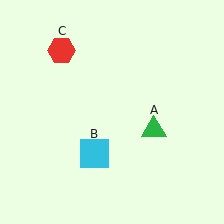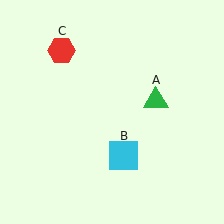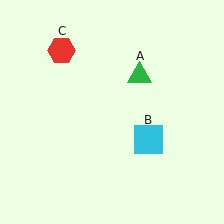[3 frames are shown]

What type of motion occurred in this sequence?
The green triangle (object A), cyan square (object B) rotated counterclockwise around the center of the scene.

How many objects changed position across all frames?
2 objects changed position: green triangle (object A), cyan square (object B).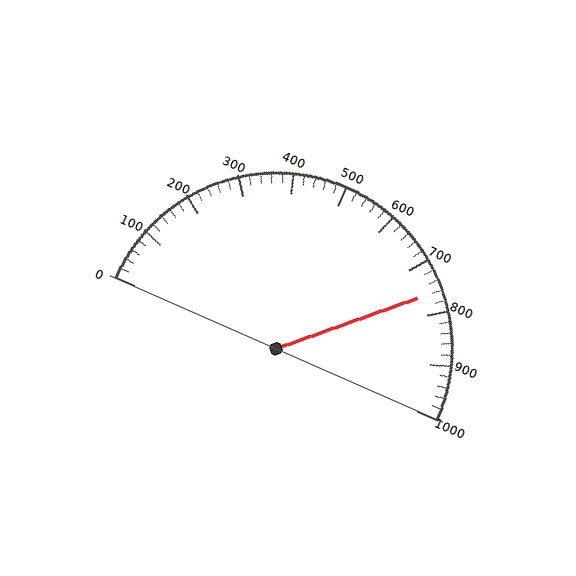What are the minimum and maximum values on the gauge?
The gauge ranges from 0 to 1000.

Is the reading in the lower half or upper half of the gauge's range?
The reading is in the upper half of the range (0 to 1000).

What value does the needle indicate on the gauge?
The needle indicates approximately 760.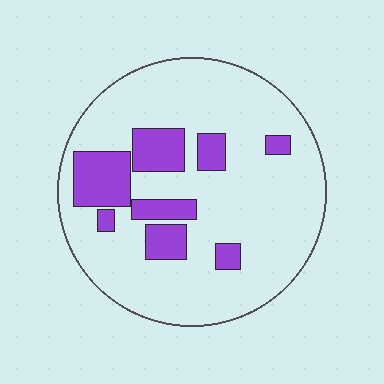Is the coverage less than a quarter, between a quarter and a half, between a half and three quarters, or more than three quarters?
Less than a quarter.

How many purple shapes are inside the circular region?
8.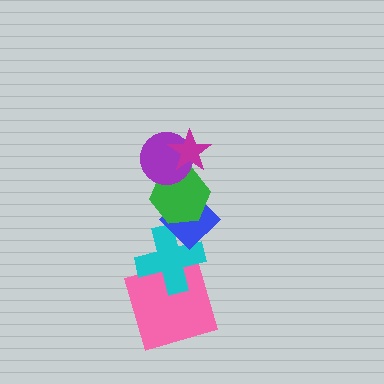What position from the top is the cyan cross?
The cyan cross is 5th from the top.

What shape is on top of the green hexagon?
The purple circle is on top of the green hexagon.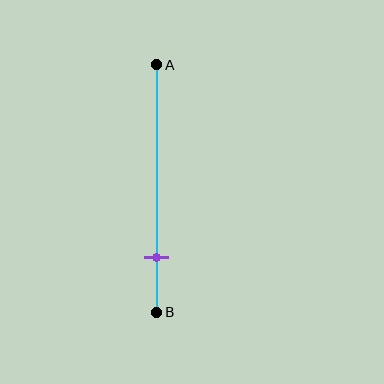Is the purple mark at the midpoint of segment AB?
No, the mark is at about 80% from A, not at the 50% midpoint.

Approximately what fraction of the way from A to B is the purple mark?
The purple mark is approximately 80% of the way from A to B.